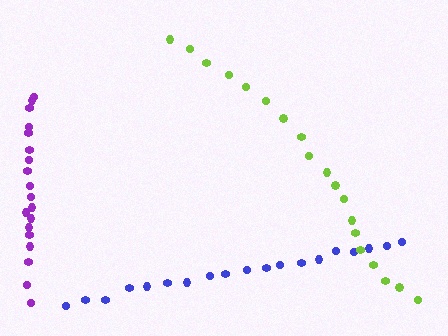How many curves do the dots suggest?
There are 3 distinct paths.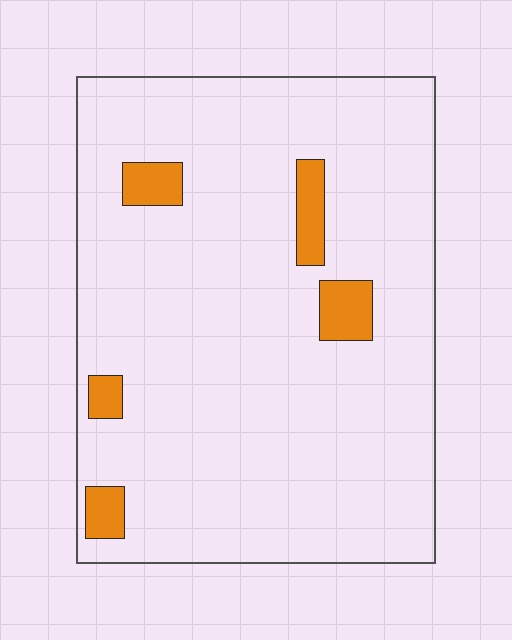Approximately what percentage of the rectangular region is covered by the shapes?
Approximately 5%.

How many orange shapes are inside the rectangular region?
5.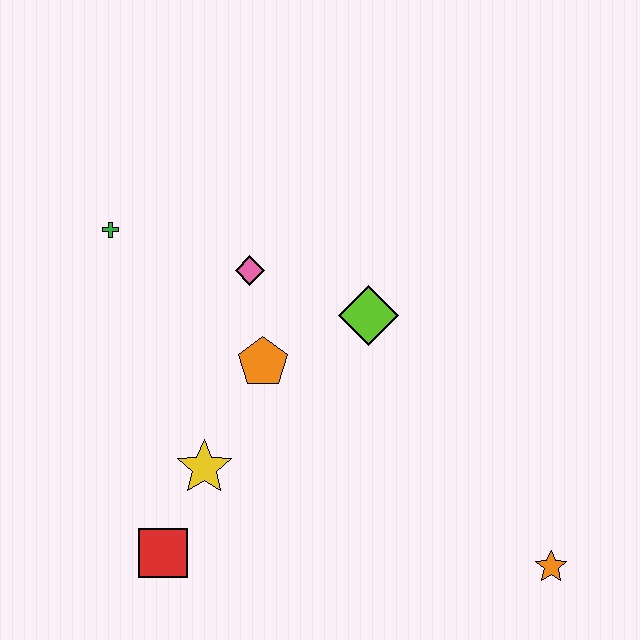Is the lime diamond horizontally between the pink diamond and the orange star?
Yes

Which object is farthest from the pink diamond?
The orange star is farthest from the pink diamond.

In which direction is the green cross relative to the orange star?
The green cross is to the left of the orange star.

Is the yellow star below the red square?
No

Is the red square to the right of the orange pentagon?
No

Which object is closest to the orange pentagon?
The pink diamond is closest to the orange pentagon.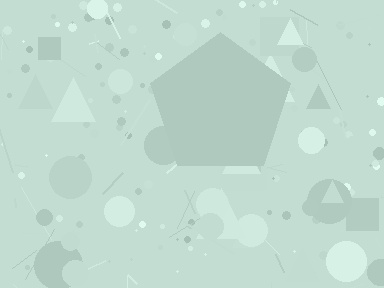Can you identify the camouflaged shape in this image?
The camouflaged shape is a pentagon.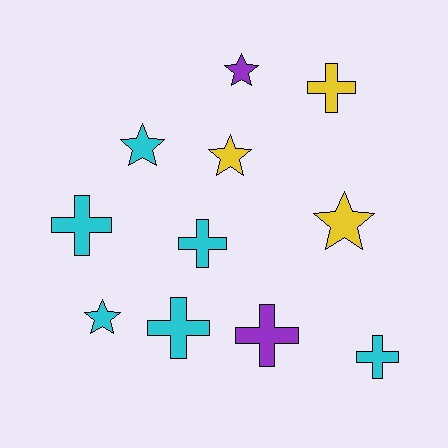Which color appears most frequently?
Cyan, with 6 objects.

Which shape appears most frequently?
Cross, with 6 objects.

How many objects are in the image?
There are 11 objects.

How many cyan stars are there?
There are 2 cyan stars.